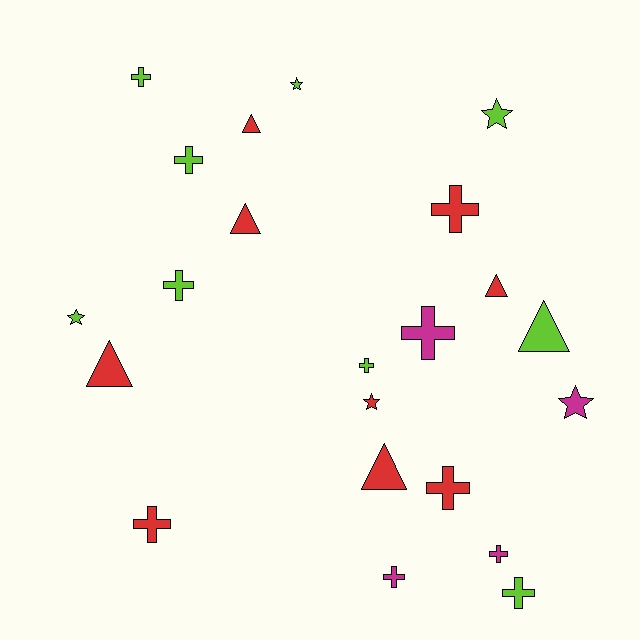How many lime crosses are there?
There are 5 lime crosses.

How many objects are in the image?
There are 22 objects.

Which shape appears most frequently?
Cross, with 11 objects.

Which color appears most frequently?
Red, with 9 objects.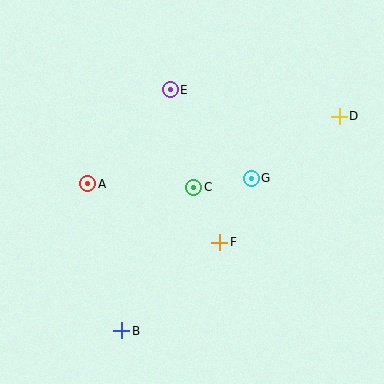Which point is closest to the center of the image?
Point C at (194, 187) is closest to the center.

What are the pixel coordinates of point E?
Point E is at (170, 90).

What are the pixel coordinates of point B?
Point B is at (122, 331).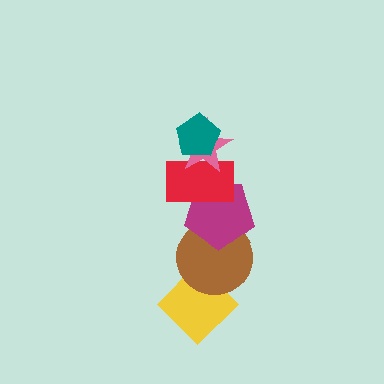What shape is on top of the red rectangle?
The pink star is on top of the red rectangle.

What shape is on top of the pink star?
The teal pentagon is on top of the pink star.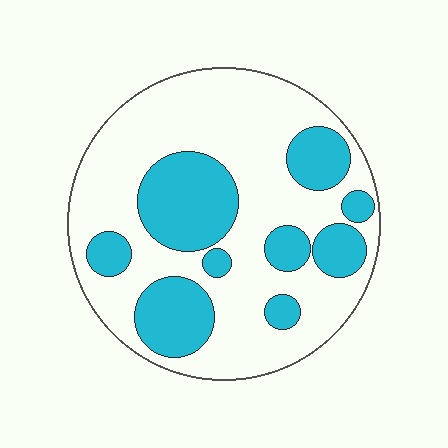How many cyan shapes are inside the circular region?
9.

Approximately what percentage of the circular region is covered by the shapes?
Approximately 30%.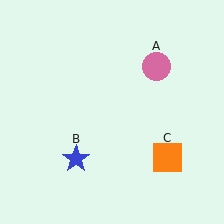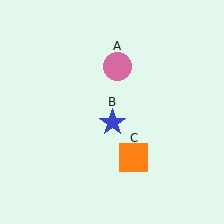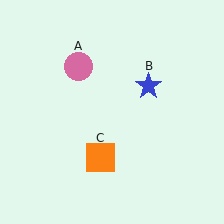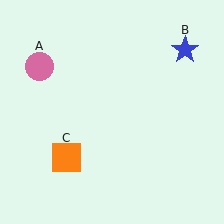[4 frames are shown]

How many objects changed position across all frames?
3 objects changed position: pink circle (object A), blue star (object B), orange square (object C).